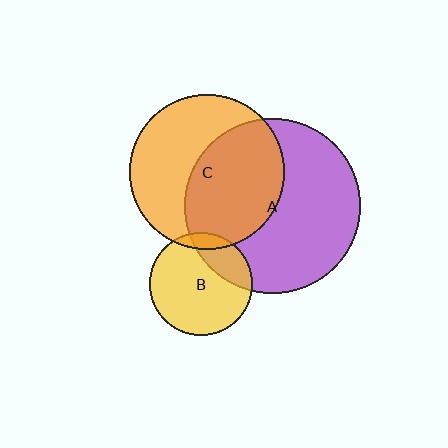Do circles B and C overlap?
Yes.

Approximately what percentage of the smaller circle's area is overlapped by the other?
Approximately 10%.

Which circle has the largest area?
Circle A (purple).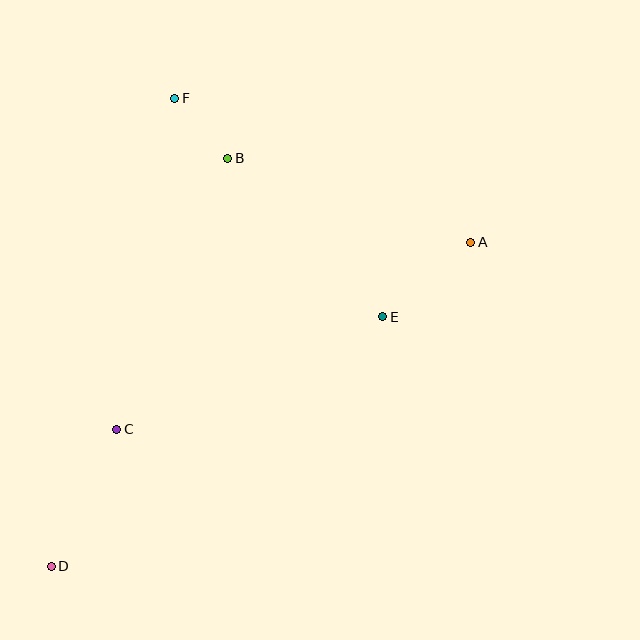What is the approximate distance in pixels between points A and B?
The distance between A and B is approximately 257 pixels.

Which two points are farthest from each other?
Points A and D are farthest from each other.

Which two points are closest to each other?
Points B and F are closest to each other.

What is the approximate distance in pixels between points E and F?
The distance between E and F is approximately 302 pixels.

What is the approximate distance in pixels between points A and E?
The distance between A and E is approximately 115 pixels.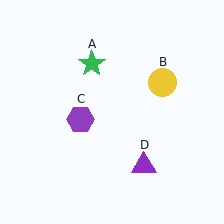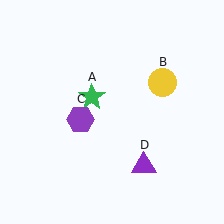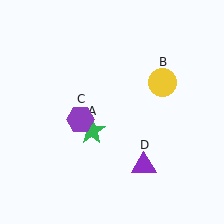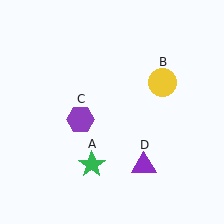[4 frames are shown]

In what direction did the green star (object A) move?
The green star (object A) moved down.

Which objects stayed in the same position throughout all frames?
Yellow circle (object B) and purple hexagon (object C) and purple triangle (object D) remained stationary.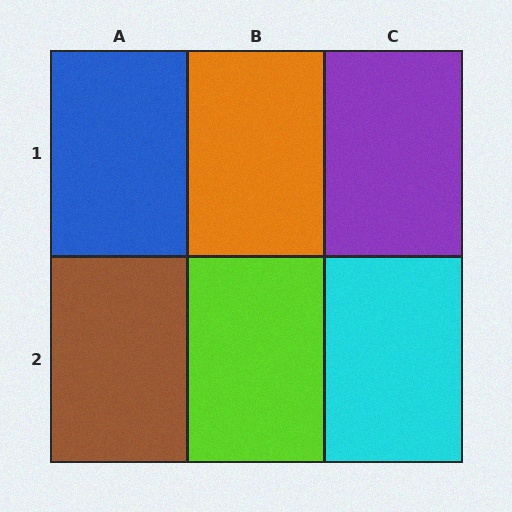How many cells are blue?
1 cell is blue.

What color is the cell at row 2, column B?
Lime.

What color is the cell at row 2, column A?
Brown.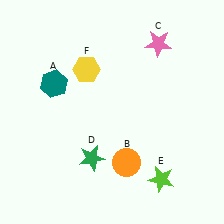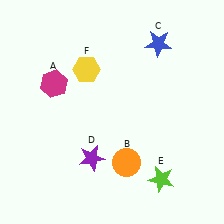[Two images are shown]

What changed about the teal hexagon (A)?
In Image 1, A is teal. In Image 2, it changed to magenta.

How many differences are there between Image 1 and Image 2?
There are 3 differences between the two images.